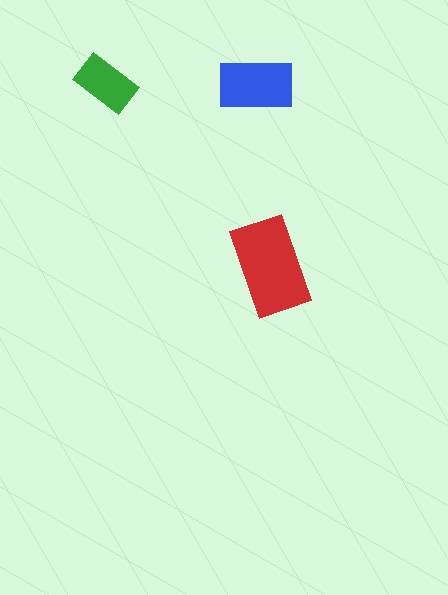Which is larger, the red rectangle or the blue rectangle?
The red one.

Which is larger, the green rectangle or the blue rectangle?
The blue one.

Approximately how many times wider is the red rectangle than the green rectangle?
About 1.5 times wider.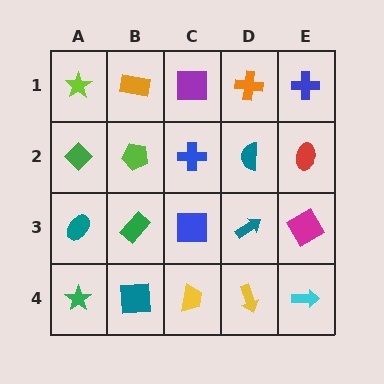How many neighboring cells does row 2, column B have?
4.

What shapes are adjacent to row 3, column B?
A lime pentagon (row 2, column B), a teal square (row 4, column B), a teal ellipse (row 3, column A), a blue square (row 3, column C).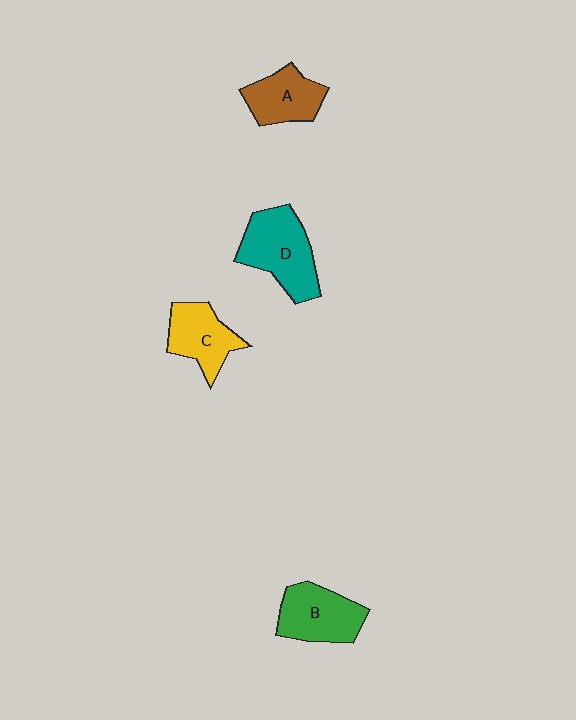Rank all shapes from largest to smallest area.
From largest to smallest: D (teal), B (green), C (yellow), A (brown).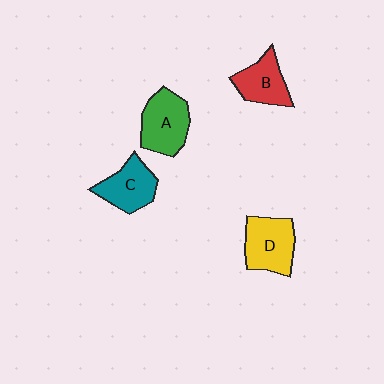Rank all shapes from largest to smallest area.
From largest to smallest: A (green), D (yellow), C (teal), B (red).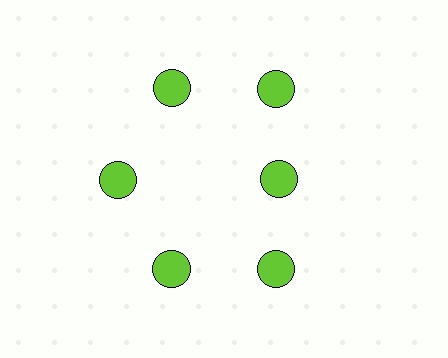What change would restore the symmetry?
The symmetry would be restored by moving it outward, back onto the ring so that all 6 circles sit at equal angles and equal distance from the center.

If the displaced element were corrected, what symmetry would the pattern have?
It would have 6-fold rotational symmetry — the pattern would map onto itself every 60 degrees.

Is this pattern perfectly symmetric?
No. The 6 lime circles are arranged in a ring, but one element near the 3 o'clock position is pulled inward toward the center, breaking the 6-fold rotational symmetry.